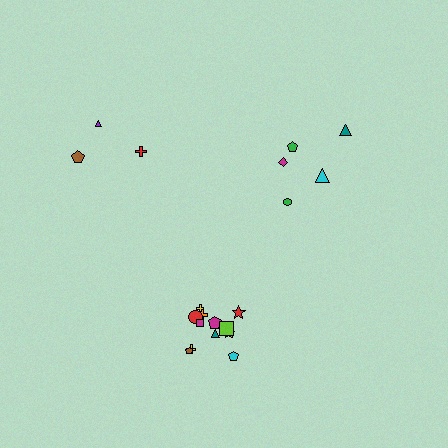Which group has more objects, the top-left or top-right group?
The top-right group.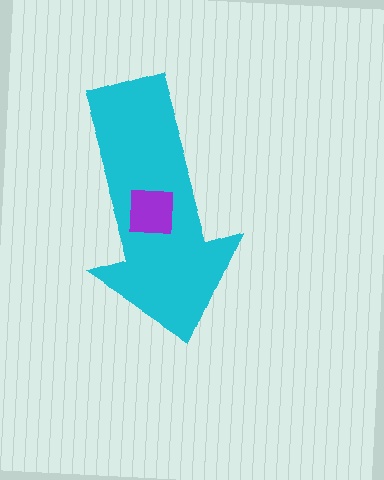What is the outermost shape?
The cyan arrow.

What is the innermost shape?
The purple square.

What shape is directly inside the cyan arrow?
The purple square.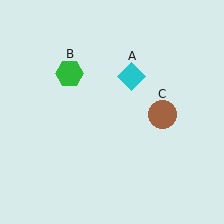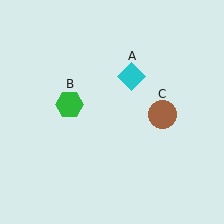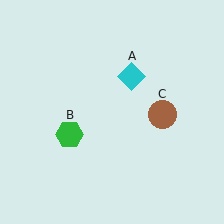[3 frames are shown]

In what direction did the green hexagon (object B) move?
The green hexagon (object B) moved down.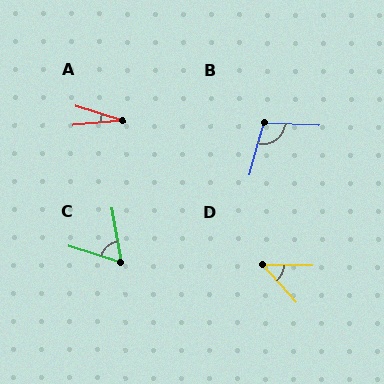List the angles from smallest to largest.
A (22°), D (47°), C (63°), B (103°).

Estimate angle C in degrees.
Approximately 63 degrees.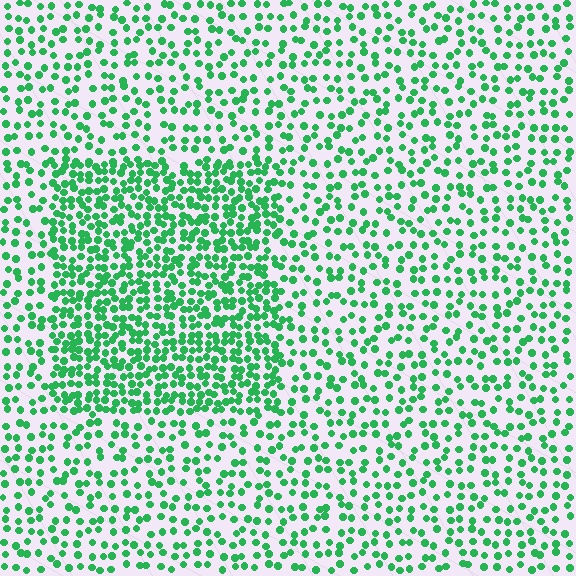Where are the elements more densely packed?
The elements are more densely packed inside the rectangle boundary.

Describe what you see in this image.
The image contains small green elements arranged at two different densities. A rectangle-shaped region is visible where the elements are more densely packed than the surrounding area.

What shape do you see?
I see a rectangle.